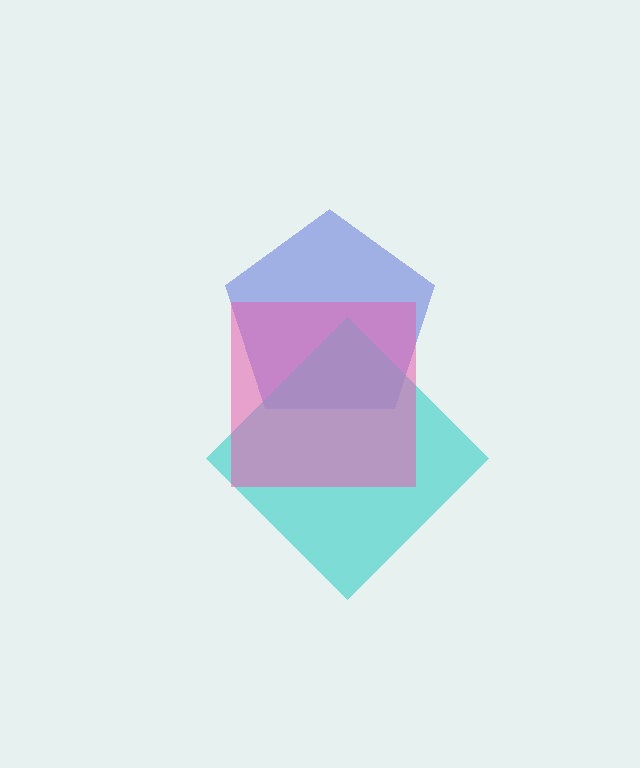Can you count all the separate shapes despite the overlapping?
Yes, there are 3 separate shapes.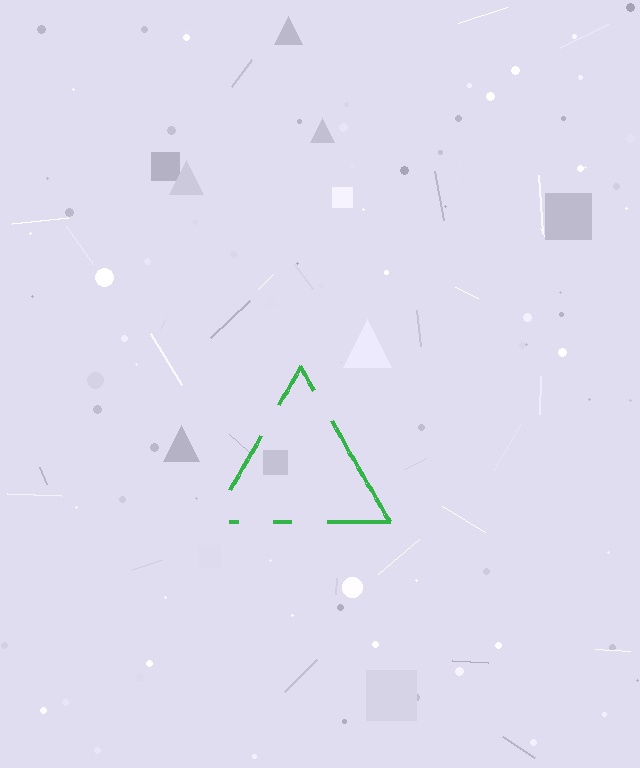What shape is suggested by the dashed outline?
The dashed outline suggests a triangle.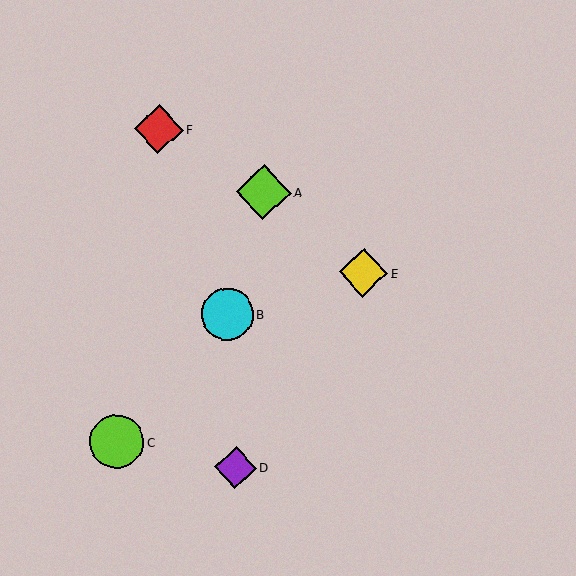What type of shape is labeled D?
Shape D is a purple diamond.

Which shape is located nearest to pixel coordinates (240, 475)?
The purple diamond (labeled D) at (236, 468) is nearest to that location.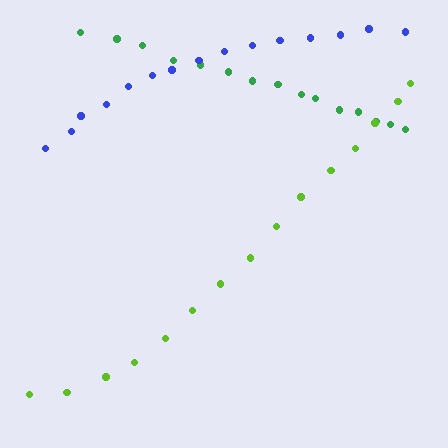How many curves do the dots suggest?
There are 3 distinct paths.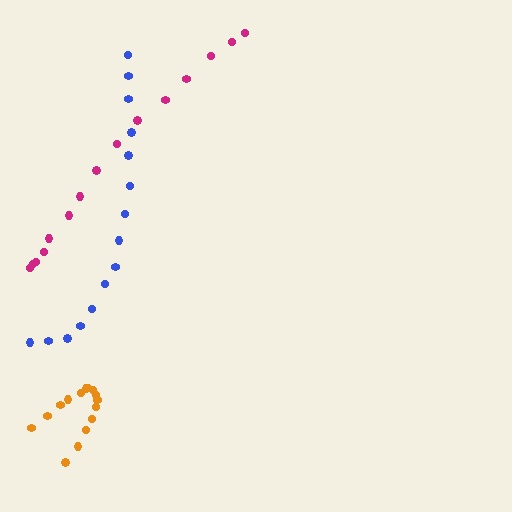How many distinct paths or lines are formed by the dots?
There are 3 distinct paths.